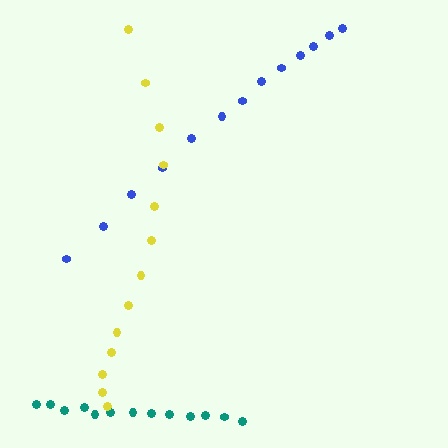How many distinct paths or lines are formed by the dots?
There are 3 distinct paths.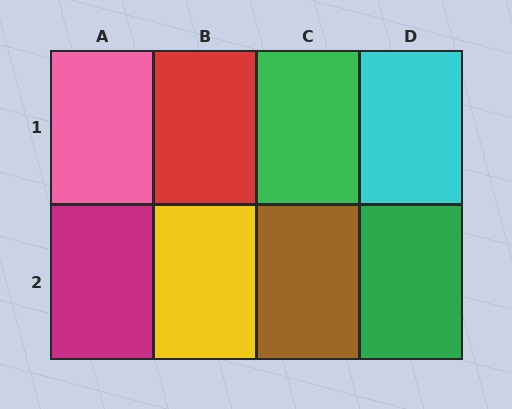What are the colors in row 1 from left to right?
Pink, red, green, cyan.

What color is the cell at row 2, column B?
Yellow.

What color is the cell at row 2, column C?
Brown.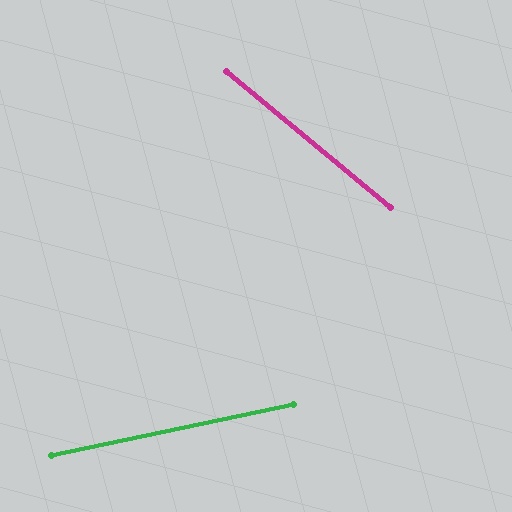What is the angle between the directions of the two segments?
Approximately 52 degrees.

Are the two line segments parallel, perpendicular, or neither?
Neither parallel nor perpendicular — they differ by about 52°.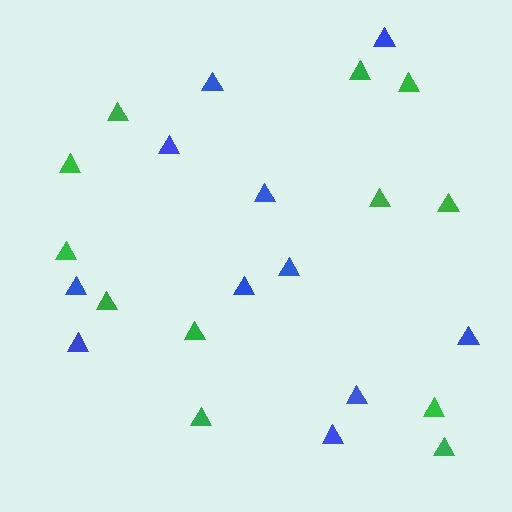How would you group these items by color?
There are 2 groups: one group of blue triangles (11) and one group of green triangles (12).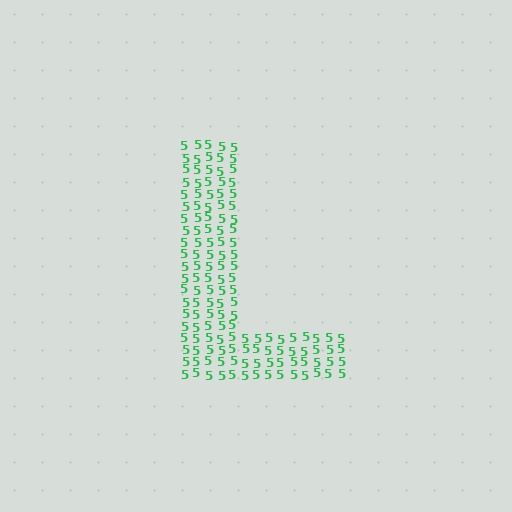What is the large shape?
The large shape is the letter L.